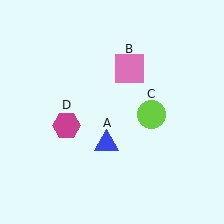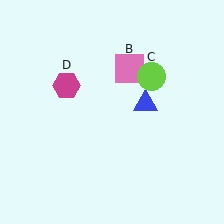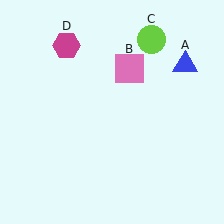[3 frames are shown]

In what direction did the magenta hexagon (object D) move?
The magenta hexagon (object D) moved up.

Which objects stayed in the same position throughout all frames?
Pink square (object B) remained stationary.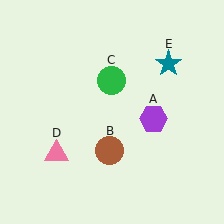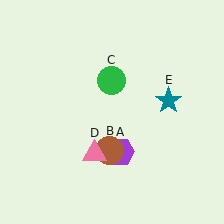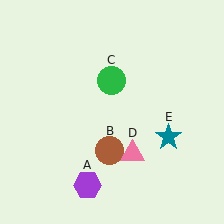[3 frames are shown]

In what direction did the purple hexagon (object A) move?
The purple hexagon (object A) moved down and to the left.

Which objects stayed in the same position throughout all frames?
Brown circle (object B) and green circle (object C) remained stationary.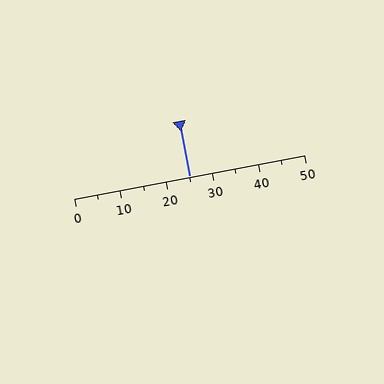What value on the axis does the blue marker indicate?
The marker indicates approximately 25.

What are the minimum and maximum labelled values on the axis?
The axis runs from 0 to 50.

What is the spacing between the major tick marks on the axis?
The major ticks are spaced 10 apart.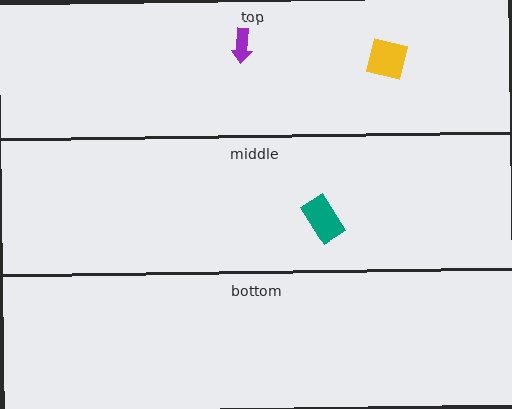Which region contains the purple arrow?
The top region.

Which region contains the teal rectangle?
The middle region.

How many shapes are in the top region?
2.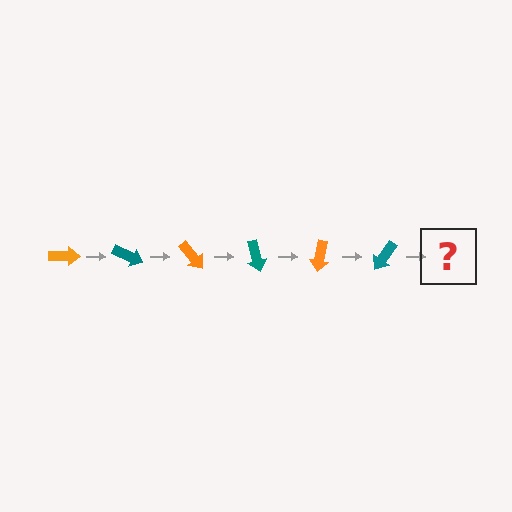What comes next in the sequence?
The next element should be an orange arrow, rotated 150 degrees from the start.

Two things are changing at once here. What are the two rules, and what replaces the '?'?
The two rules are that it rotates 25 degrees each step and the color cycles through orange and teal. The '?' should be an orange arrow, rotated 150 degrees from the start.